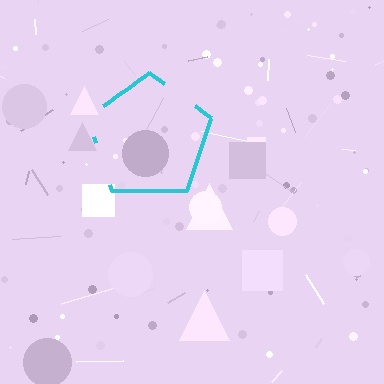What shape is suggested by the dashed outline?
The dashed outline suggests a pentagon.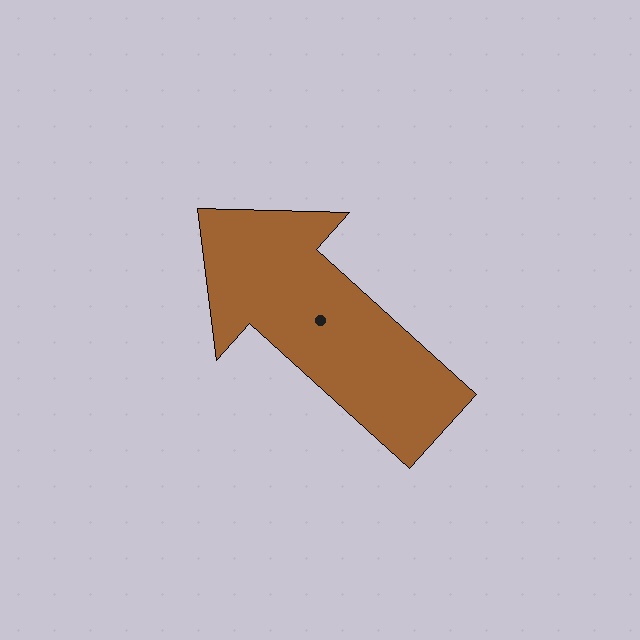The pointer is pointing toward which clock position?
Roughly 10 o'clock.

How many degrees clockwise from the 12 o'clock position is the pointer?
Approximately 312 degrees.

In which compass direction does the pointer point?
Northwest.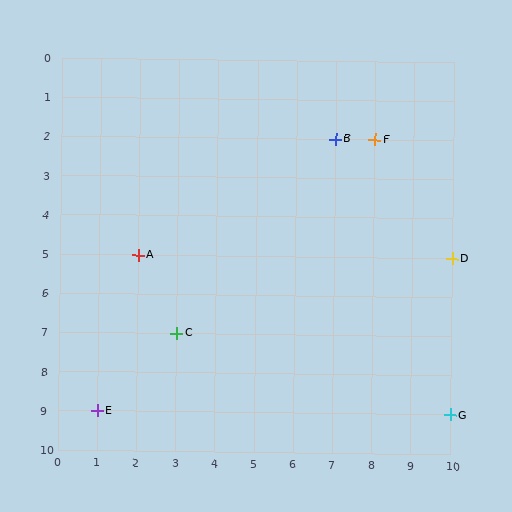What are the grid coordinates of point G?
Point G is at grid coordinates (10, 9).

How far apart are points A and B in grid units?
Points A and B are 5 columns and 3 rows apart (about 5.8 grid units diagonally).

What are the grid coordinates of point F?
Point F is at grid coordinates (8, 2).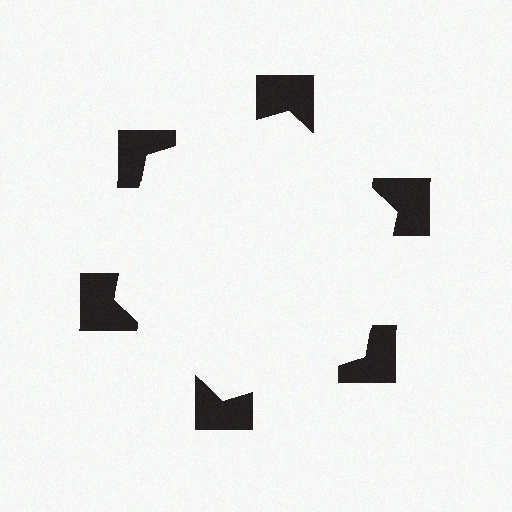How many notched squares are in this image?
There are 6 — one at each vertex of the illusory hexagon.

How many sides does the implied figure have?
6 sides.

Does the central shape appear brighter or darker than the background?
It typically appears slightly brighter than the background, even though no actual brightness change is drawn.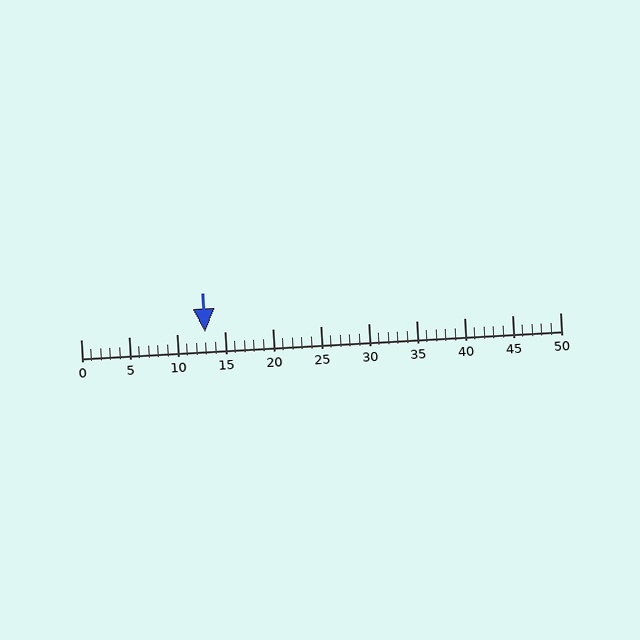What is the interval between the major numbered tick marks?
The major tick marks are spaced 5 units apart.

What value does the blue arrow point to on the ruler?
The blue arrow points to approximately 13.